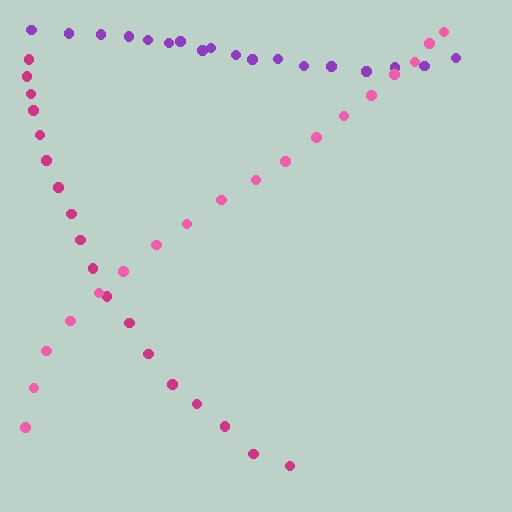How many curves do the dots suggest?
There are 3 distinct paths.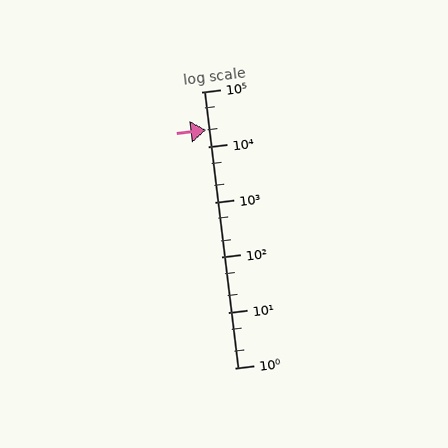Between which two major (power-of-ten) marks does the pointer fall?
The pointer is between 10000 and 100000.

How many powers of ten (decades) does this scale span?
The scale spans 5 decades, from 1 to 100000.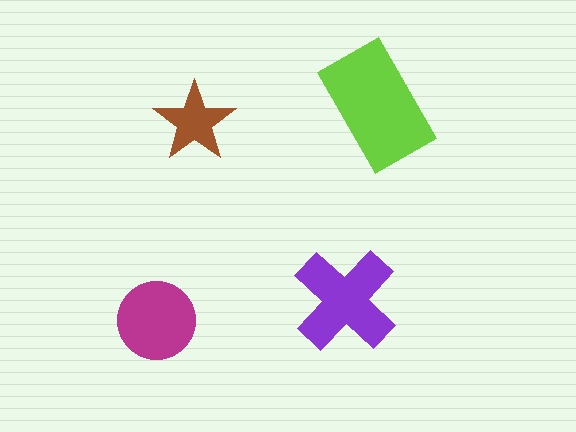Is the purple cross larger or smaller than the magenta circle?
Larger.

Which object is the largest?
The lime rectangle.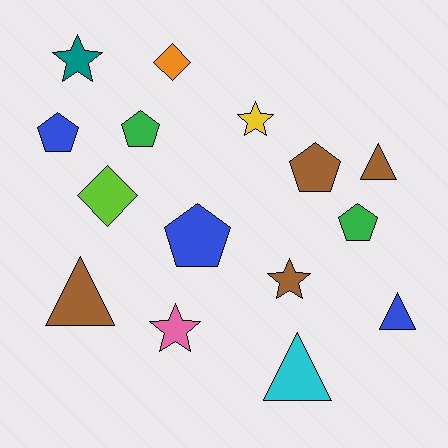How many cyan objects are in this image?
There is 1 cyan object.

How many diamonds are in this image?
There are 2 diamonds.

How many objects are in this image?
There are 15 objects.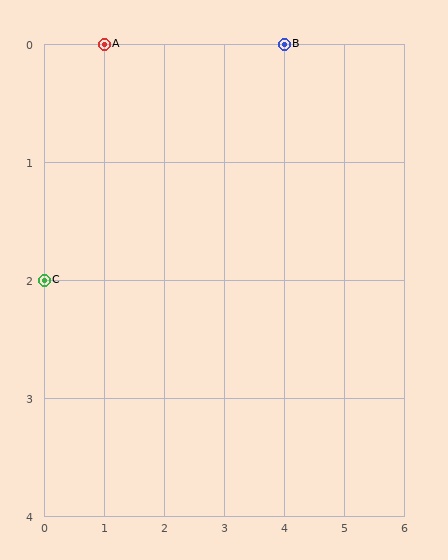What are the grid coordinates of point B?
Point B is at grid coordinates (4, 0).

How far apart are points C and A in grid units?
Points C and A are 1 column and 2 rows apart (about 2.2 grid units diagonally).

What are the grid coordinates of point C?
Point C is at grid coordinates (0, 2).